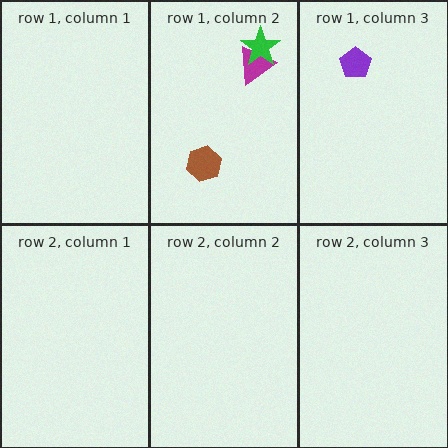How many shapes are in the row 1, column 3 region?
1.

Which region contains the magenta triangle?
The row 1, column 2 region.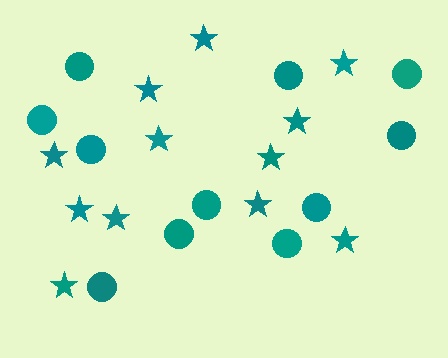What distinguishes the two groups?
There are 2 groups: one group of circles (11) and one group of stars (12).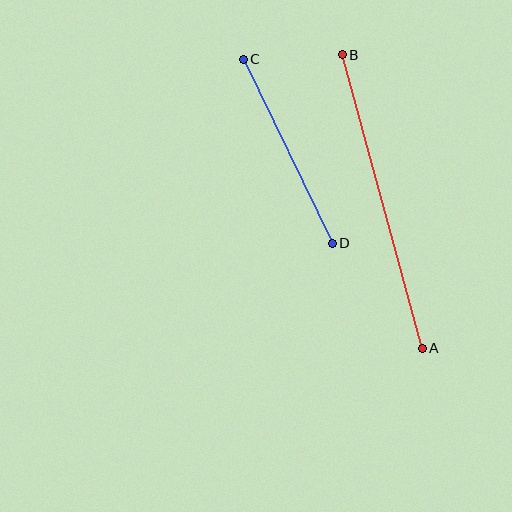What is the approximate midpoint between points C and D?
The midpoint is at approximately (288, 151) pixels.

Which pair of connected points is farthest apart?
Points A and B are farthest apart.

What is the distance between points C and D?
The distance is approximately 204 pixels.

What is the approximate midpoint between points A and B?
The midpoint is at approximately (382, 201) pixels.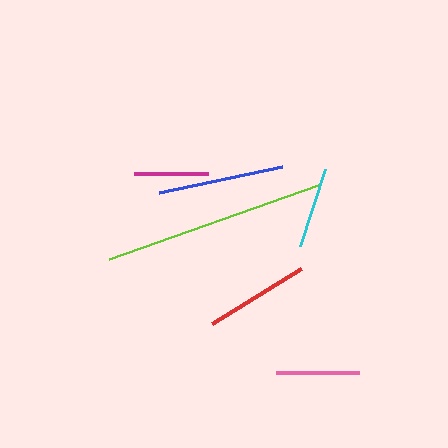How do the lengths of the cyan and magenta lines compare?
The cyan and magenta lines are approximately the same length.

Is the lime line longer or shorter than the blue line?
The lime line is longer than the blue line.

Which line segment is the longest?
The lime line is the longest at approximately 222 pixels.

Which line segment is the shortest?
The magenta line is the shortest at approximately 75 pixels.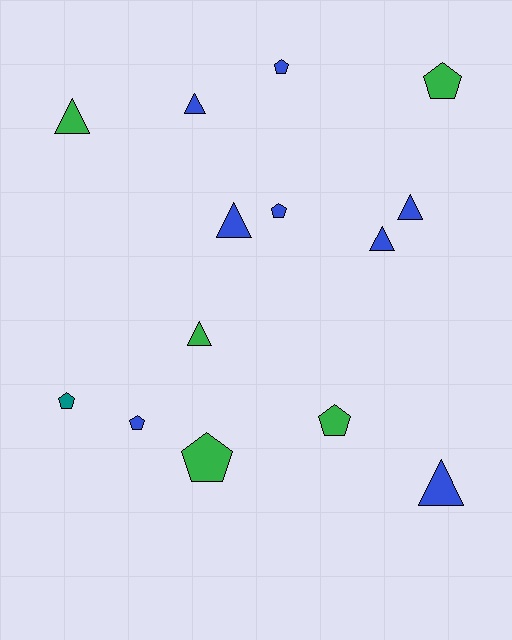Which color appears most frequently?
Blue, with 8 objects.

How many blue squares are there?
There are no blue squares.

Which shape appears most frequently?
Pentagon, with 7 objects.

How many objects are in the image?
There are 14 objects.